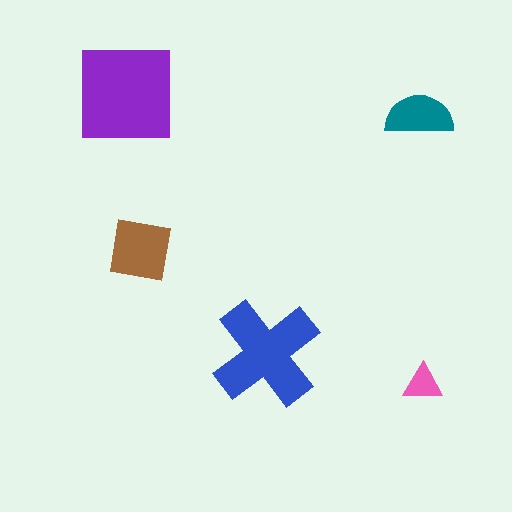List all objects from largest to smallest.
The purple square, the blue cross, the brown square, the teal semicircle, the pink triangle.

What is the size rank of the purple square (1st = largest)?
1st.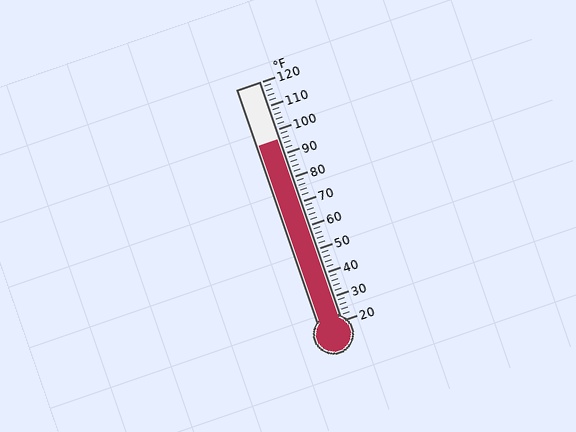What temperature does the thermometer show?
The thermometer shows approximately 96°F.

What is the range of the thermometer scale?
The thermometer scale ranges from 20°F to 120°F.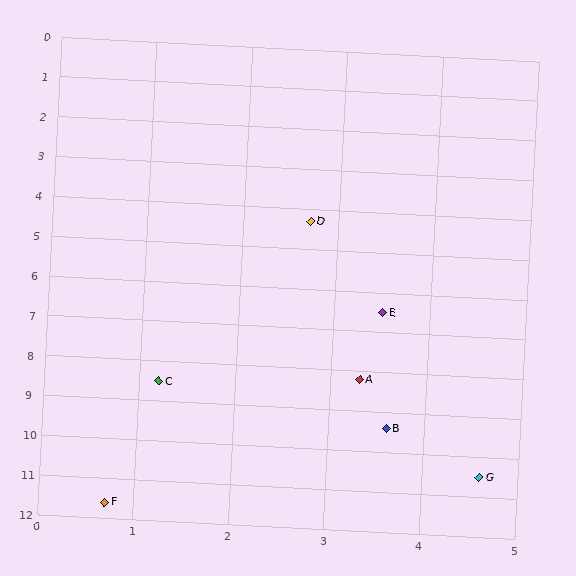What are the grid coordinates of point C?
Point C is at approximately (1.2, 8.5).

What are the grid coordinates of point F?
Point F is at approximately (0.7, 11.6).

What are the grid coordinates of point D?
Point D is at approximately (2.7, 4.3).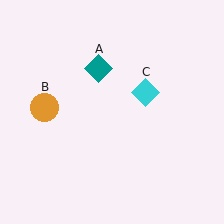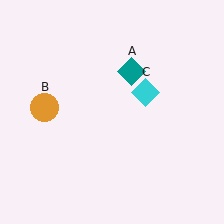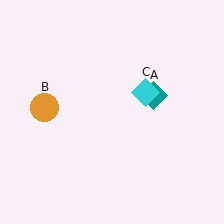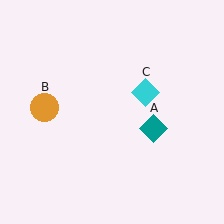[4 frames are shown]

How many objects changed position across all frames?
1 object changed position: teal diamond (object A).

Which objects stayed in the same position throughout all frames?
Orange circle (object B) and cyan diamond (object C) remained stationary.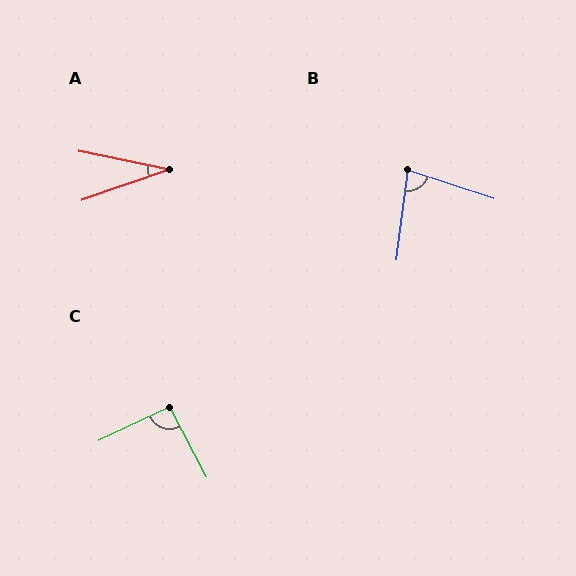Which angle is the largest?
C, at approximately 92 degrees.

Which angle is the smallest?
A, at approximately 31 degrees.